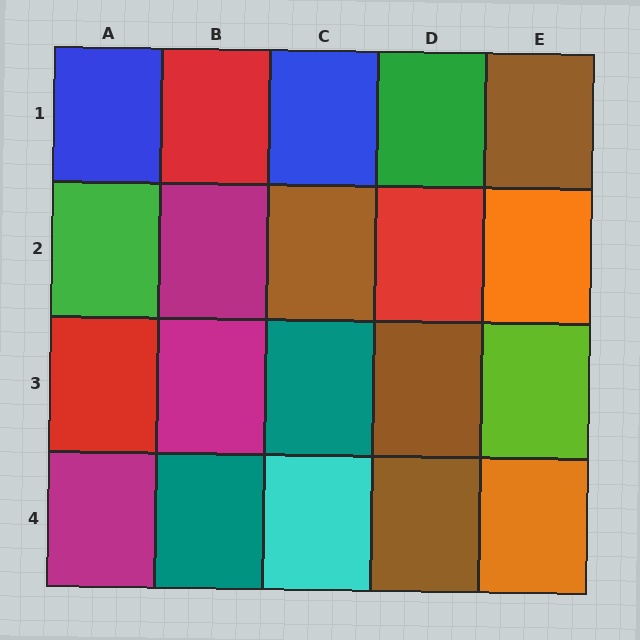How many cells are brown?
4 cells are brown.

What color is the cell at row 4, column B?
Teal.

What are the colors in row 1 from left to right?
Blue, red, blue, green, brown.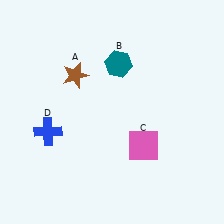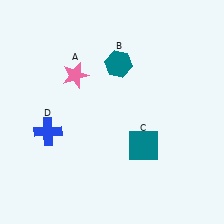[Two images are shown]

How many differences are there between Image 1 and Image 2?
There are 2 differences between the two images.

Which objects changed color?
A changed from brown to pink. C changed from pink to teal.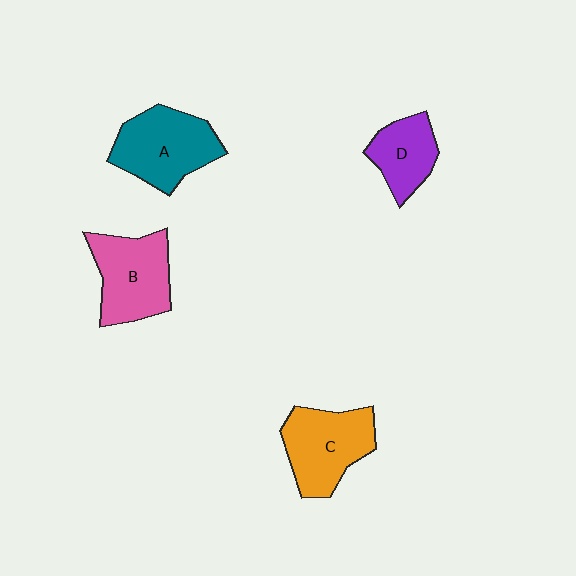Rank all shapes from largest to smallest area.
From largest to smallest: A (teal), B (pink), C (orange), D (purple).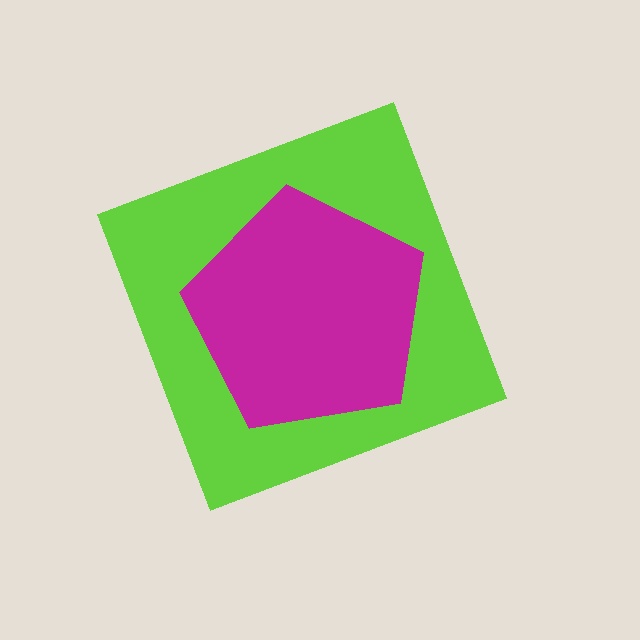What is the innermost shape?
The magenta pentagon.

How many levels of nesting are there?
2.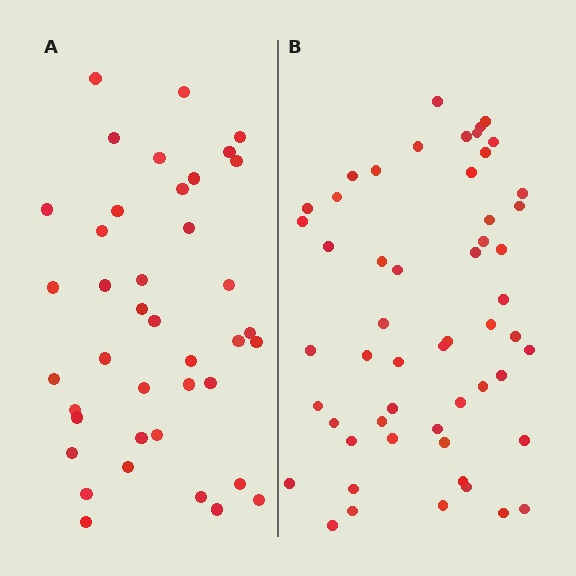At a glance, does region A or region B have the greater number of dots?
Region B (the right region) has more dots.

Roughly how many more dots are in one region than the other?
Region B has approximately 15 more dots than region A.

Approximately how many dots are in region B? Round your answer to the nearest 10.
About 50 dots. (The exact count is 54, which rounds to 50.)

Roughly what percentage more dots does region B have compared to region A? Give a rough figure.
About 35% more.